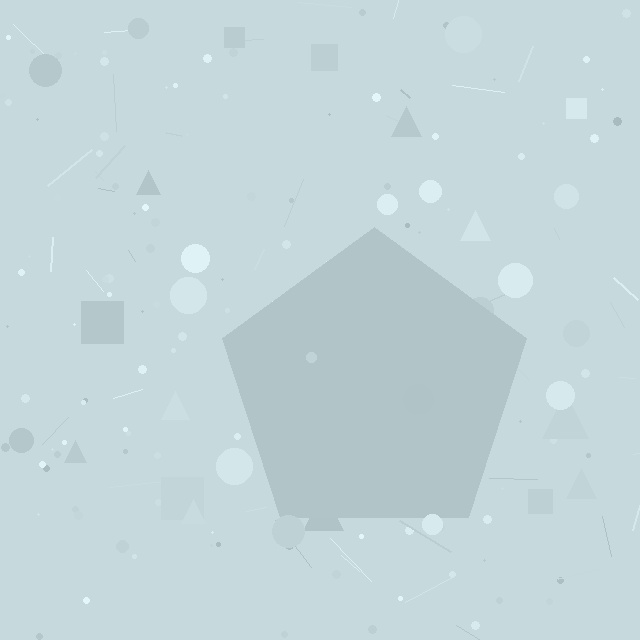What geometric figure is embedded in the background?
A pentagon is embedded in the background.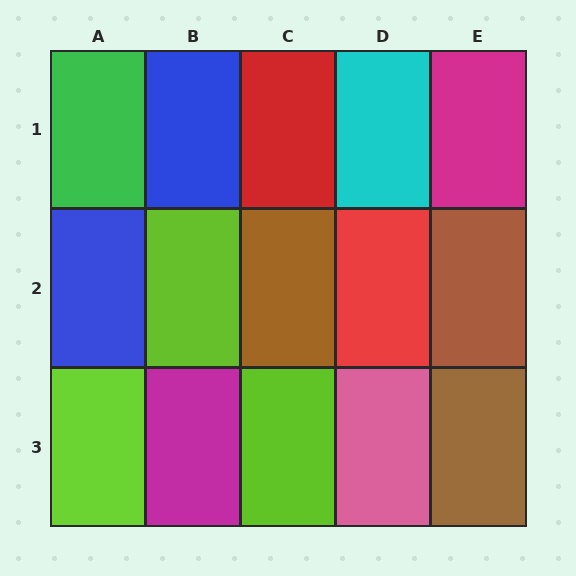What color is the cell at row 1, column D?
Cyan.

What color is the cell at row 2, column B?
Lime.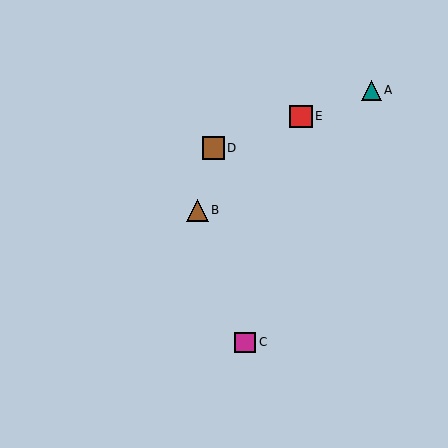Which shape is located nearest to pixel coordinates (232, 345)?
The magenta square (labeled C) at (245, 342) is nearest to that location.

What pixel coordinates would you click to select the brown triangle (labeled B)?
Click at (197, 210) to select the brown triangle B.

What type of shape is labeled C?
Shape C is a magenta square.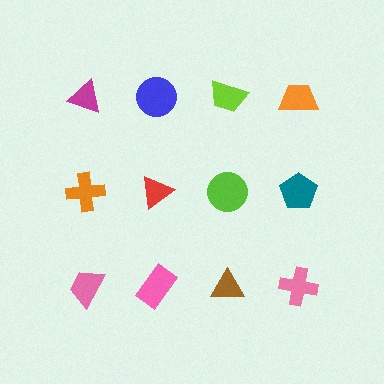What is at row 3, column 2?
A pink rectangle.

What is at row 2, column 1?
An orange cross.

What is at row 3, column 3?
A brown triangle.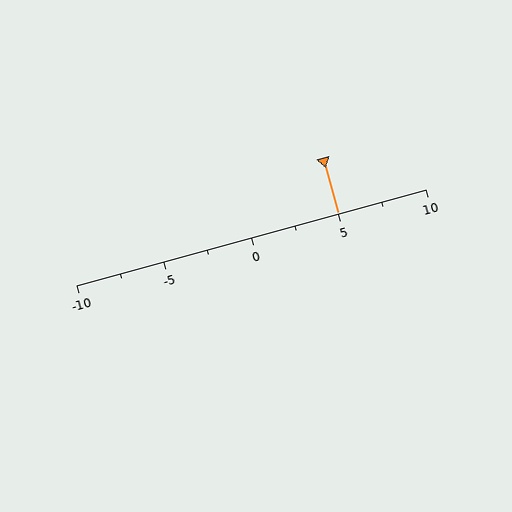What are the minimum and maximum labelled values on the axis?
The axis runs from -10 to 10.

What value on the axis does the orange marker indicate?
The marker indicates approximately 5.